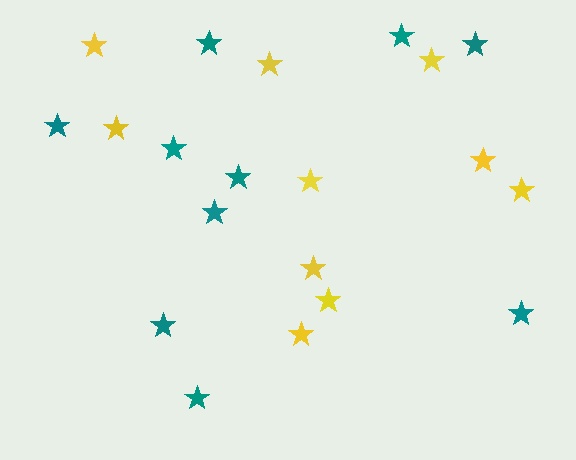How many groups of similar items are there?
There are 2 groups: one group of teal stars (10) and one group of yellow stars (10).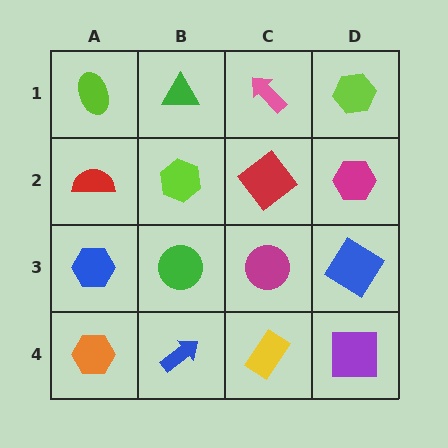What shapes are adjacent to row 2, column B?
A green triangle (row 1, column B), a green circle (row 3, column B), a red semicircle (row 2, column A), a red diamond (row 2, column C).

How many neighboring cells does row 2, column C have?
4.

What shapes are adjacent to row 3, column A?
A red semicircle (row 2, column A), an orange hexagon (row 4, column A), a green circle (row 3, column B).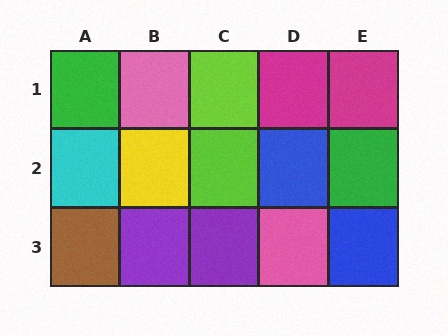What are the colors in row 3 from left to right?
Brown, purple, purple, pink, blue.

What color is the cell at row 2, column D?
Blue.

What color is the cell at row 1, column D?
Magenta.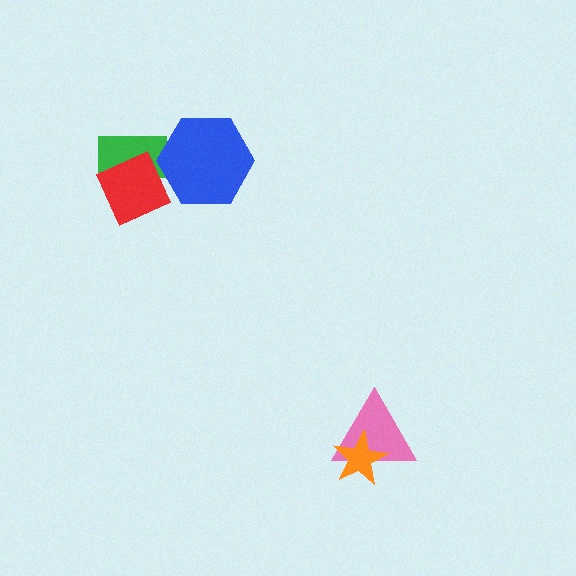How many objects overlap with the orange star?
1 object overlaps with the orange star.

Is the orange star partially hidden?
No, no other shape covers it.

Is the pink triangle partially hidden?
Yes, it is partially covered by another shape.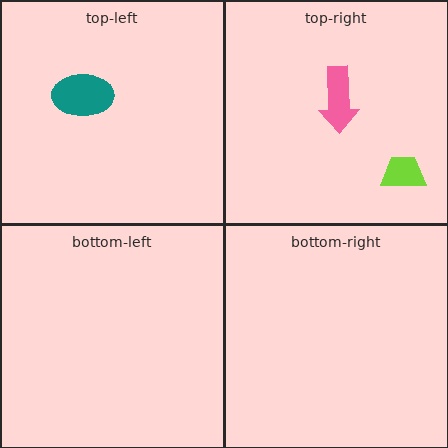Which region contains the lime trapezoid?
The top-right region.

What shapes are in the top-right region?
The pink arrow, the lime trapezoid.